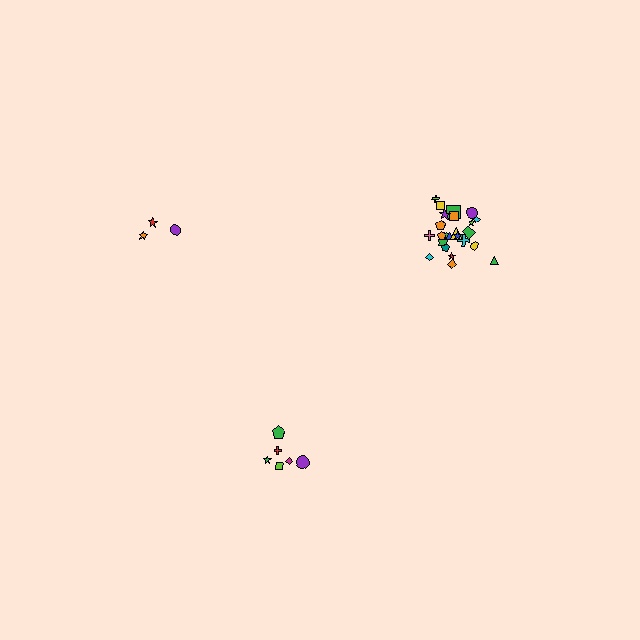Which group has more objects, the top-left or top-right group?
The top-right group.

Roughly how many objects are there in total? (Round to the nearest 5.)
Roughly 35 objects in total.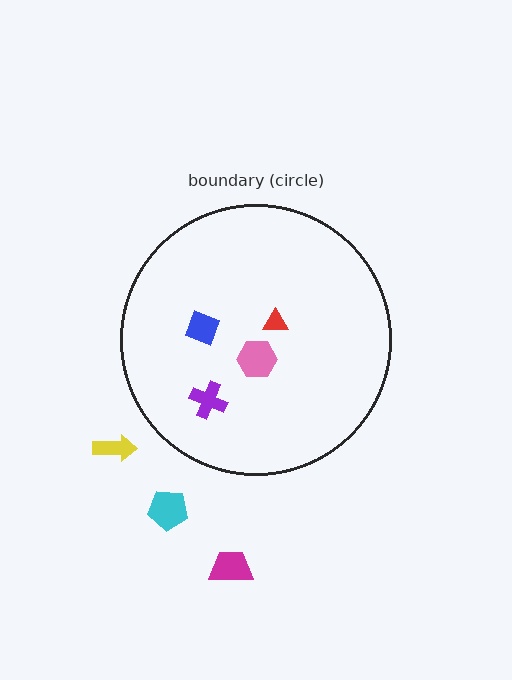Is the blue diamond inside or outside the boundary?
Inside.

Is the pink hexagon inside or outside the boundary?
Inside.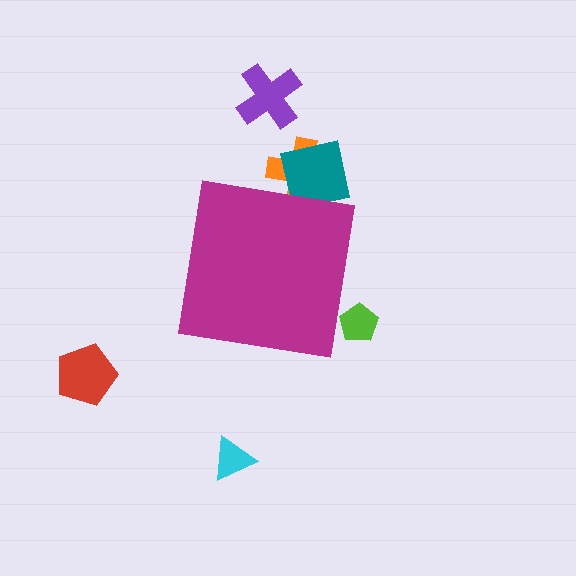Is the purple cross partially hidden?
No, the purple cross is fully visible.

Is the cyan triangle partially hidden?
No, the cyan triangle is fully visible.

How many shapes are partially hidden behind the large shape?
3 shapes are partially hidden.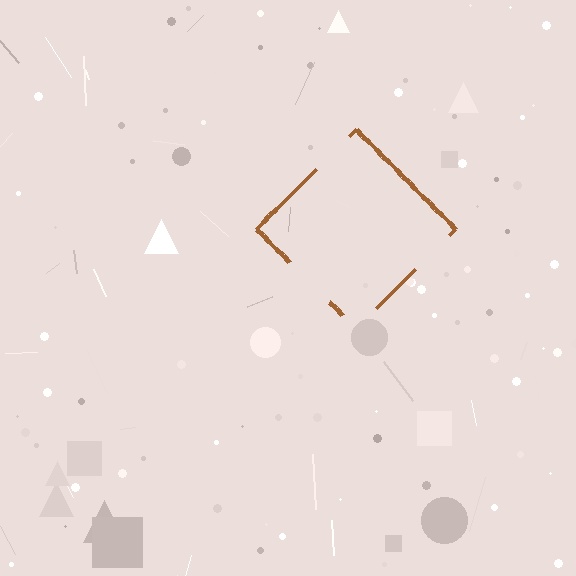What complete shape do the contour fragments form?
The contour fragments form a diamond.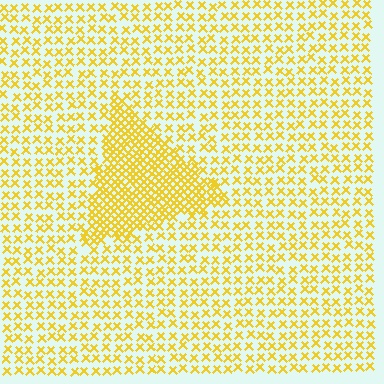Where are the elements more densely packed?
The elements are more densely packed inside the triangle boundary.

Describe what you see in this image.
The image contains small yellow elements arranged at two different densities. A triangle-shaped region is visible where the elements are more densely packed than the surrounding area.